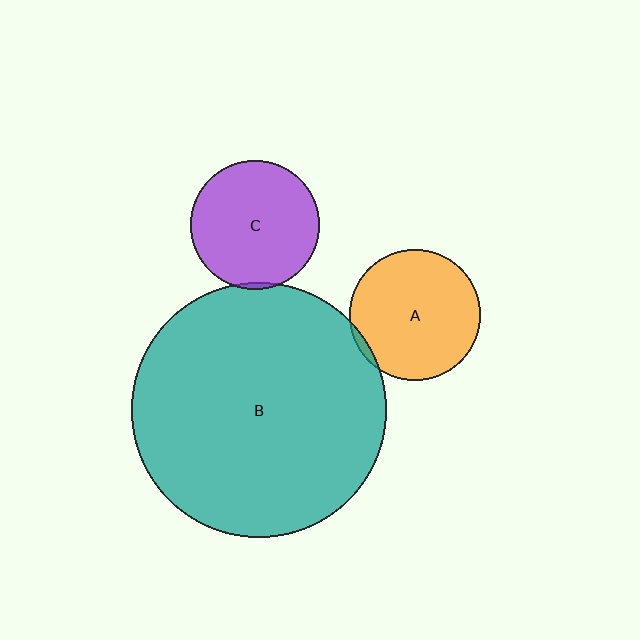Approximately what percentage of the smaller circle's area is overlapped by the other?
Approximately 5%.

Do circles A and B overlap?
Yes.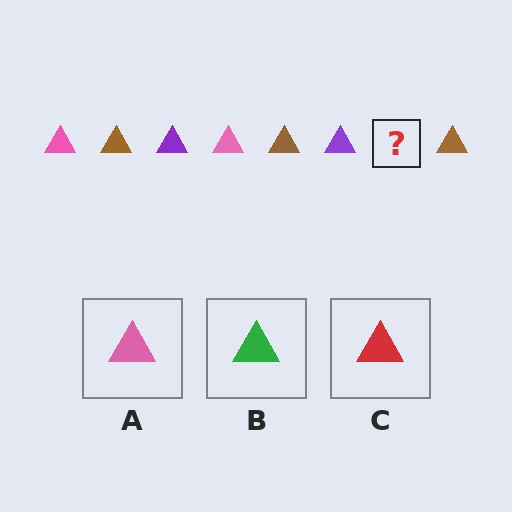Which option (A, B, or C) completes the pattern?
A.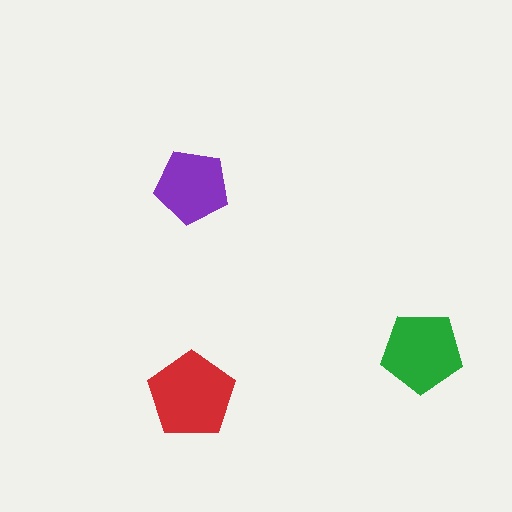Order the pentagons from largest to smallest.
the red one, the green one, the purple one.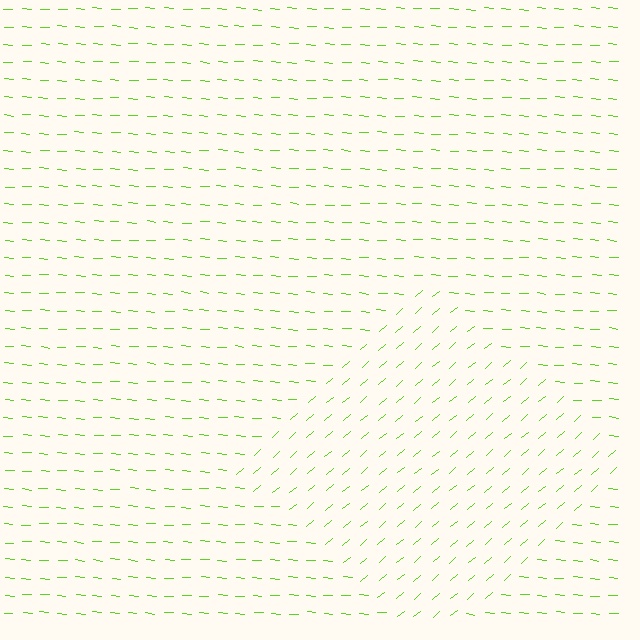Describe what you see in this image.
The image is filled with small lime line segments. A diamond region in the image has lines oriented differently from the surrounding lines, creating a visible texture boundary.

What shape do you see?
I see a diamond.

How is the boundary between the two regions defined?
The boundary is defined purely by a change in line orientation (approximately 45 degrees difference). All lines are the same color and thickness.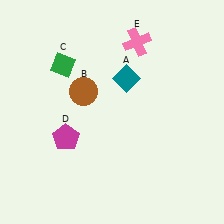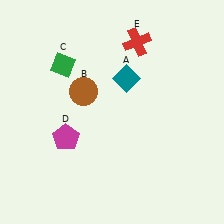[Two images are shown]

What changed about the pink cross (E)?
In Image 1, E is pink. In Image 2, it changed to red.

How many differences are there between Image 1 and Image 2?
There is 1 difference between the two images.